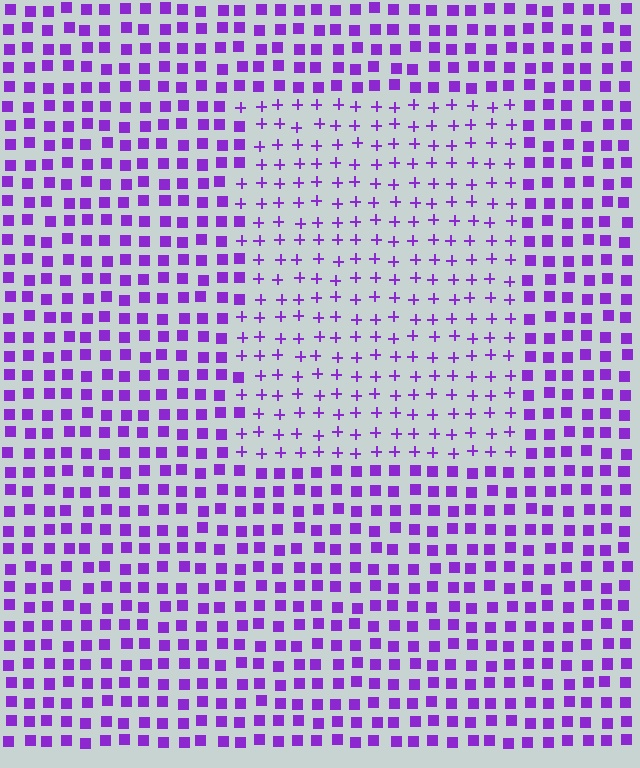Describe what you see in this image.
The image is filled with small purple elements arranged in a uniform grid. A rectangle-shaped region contains plus signs, while the surrounding area contains squares. The boundary is defined purely by the change in element shape.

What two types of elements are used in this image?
The image uses plus signs inside the rectangle region and squares outside it.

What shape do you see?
I see a rectangle.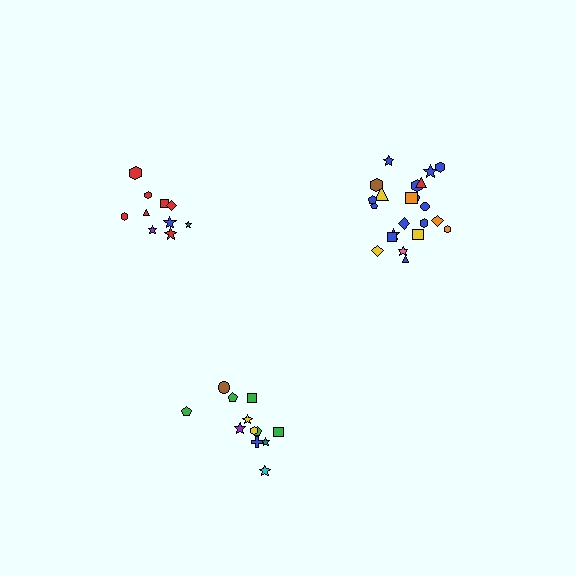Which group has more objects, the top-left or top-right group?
The top-right group.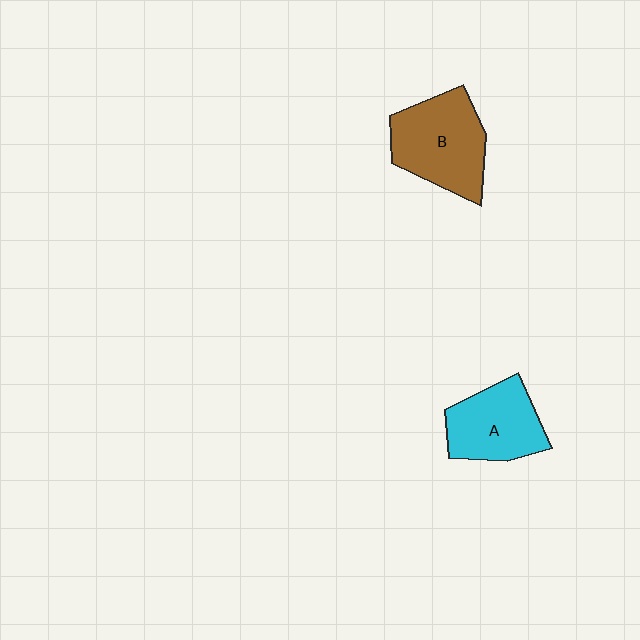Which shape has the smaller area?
Shape A (cyan).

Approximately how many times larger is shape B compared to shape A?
Approximately 1.2 times.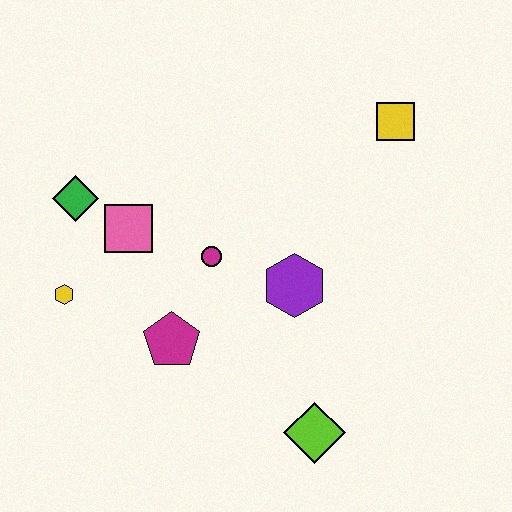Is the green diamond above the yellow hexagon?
Yes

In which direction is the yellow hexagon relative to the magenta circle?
The yellow hexagon is to the left of the magenta circle.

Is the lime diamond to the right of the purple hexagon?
Yes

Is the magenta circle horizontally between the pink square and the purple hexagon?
Yes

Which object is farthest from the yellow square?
The yellow hexagon is farthest from the yellow square.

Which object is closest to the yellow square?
The purple hexagon is closest to the yellow square.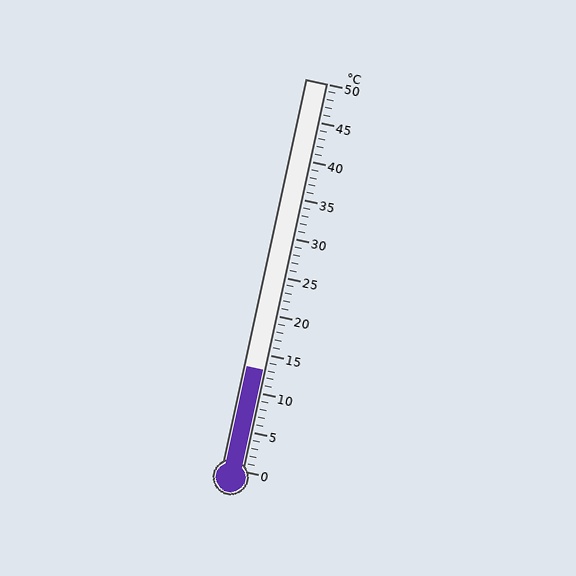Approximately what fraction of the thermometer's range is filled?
The thermometer is filled to approximately 25% of its range.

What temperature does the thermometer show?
The thermometer shows approximately 13°C.